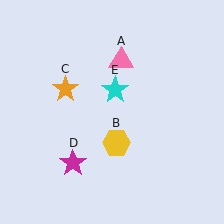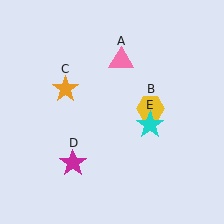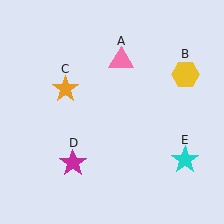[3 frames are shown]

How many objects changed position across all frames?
2 objects changed position: yellow hexagon (object B), cyan star (object E).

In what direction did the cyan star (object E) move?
The cyan star (object E) moved down and to the right.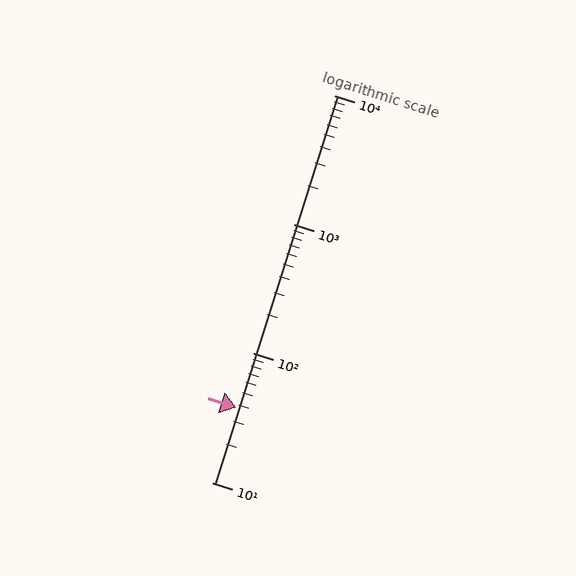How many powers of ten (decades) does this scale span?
The scale spans 3 decades, from 10 to 10000.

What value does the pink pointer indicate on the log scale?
The pointer indicates approximately 38.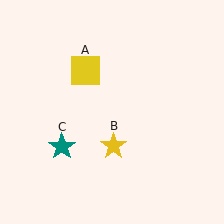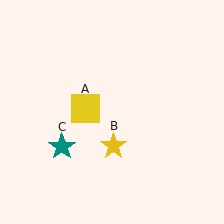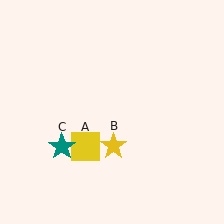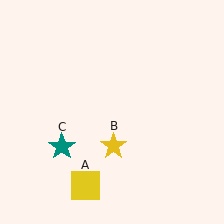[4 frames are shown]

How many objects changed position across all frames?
1 object changed position: yellow square (object A).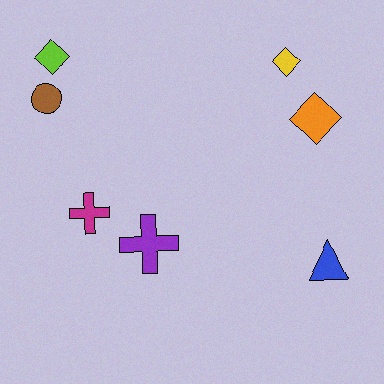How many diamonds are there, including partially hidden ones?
There are 3 diamonds.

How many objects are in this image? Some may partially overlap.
There are 7 objects.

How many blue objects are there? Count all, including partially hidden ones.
There is 1 blue object.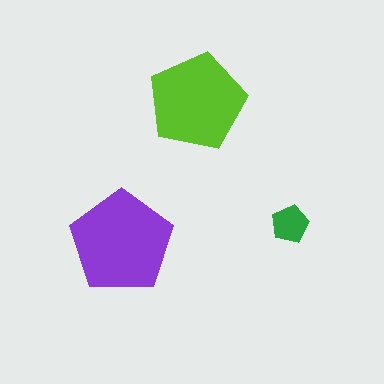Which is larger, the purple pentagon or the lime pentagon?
The purple one.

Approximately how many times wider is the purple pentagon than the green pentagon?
About 2.5 times wider.